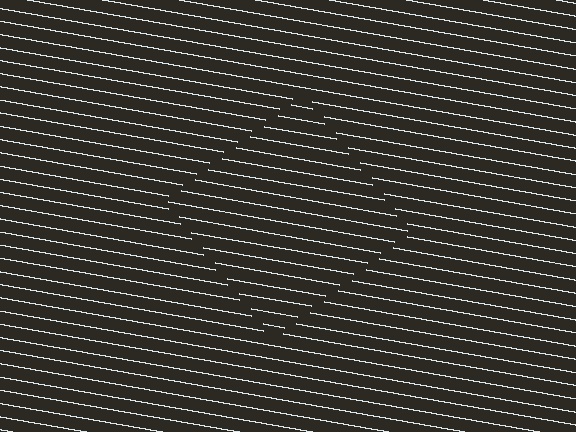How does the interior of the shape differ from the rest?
The interior of the shape contains the same grating, shifted by half a period — the contour is defined by the phase discontinuity where line-ends from the inner and outer gratings abut.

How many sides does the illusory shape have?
4 sides — the line-ends trace a square.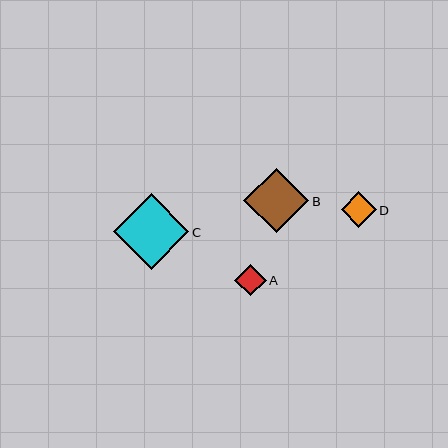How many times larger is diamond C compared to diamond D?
Diamond C is approximately 2.2 times the size of diamond D.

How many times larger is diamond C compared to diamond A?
Diamond C is approximately 2.4 times the size of diamond A.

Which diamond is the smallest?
Diamond A is the smallest with a size of approximately 32 pixels.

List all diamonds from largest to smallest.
From largest to smallest: C, B, D, A.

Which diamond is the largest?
Diamond C is the largest with a size of approximately 76 pixels.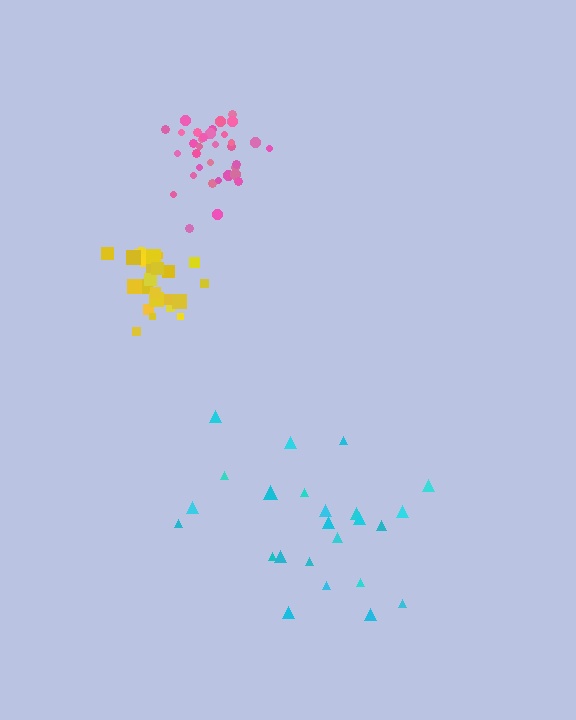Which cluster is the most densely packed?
Pink.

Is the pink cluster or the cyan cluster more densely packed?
Pink.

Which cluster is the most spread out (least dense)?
Cyan.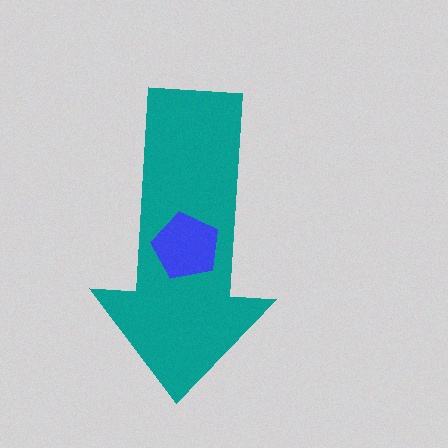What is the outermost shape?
The teal arrow.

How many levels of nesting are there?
2.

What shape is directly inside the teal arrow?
The blue pentagon.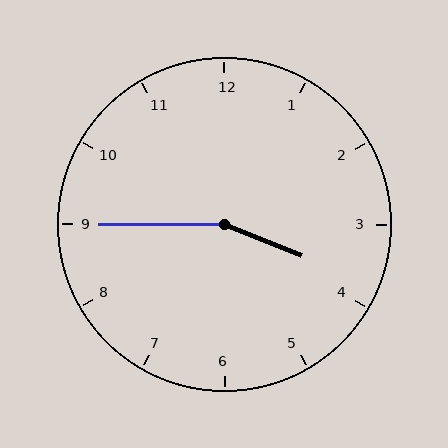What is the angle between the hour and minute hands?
Approximately 158 degrees.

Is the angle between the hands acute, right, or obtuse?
It is obtuse.